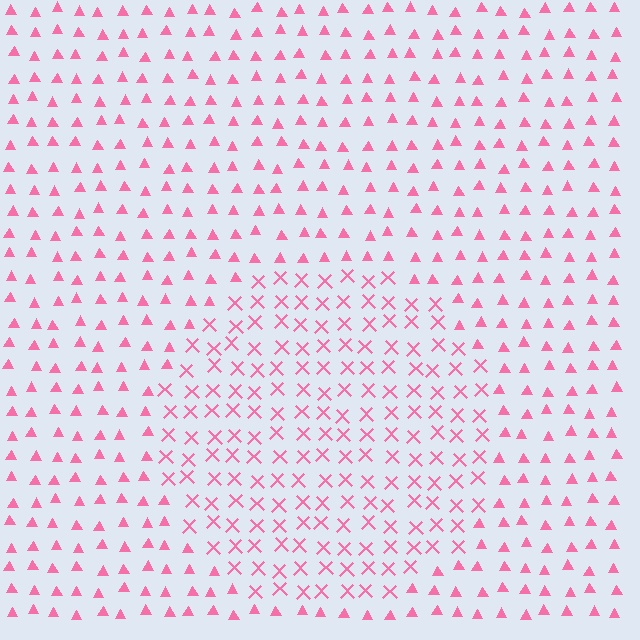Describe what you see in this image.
The image is filled with small pink elements arranged in a uniform grid. A circle-shaped region contains X marks, while the surrounding area contains triangles. The boundary is defined purely by the change in element shape.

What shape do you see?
I see a circle.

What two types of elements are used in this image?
The image uses X marks inside the circle region and triangles outside it.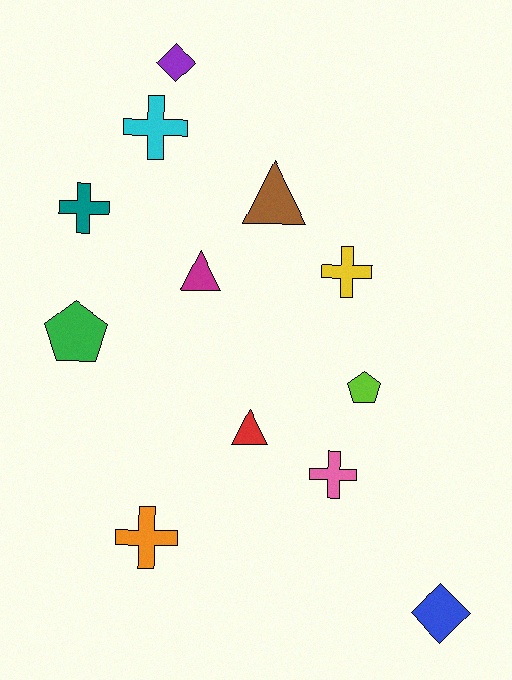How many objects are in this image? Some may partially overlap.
There are 12 objects.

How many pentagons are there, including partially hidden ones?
There are 2 pentagons.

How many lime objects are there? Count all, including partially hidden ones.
There is 1 lime object.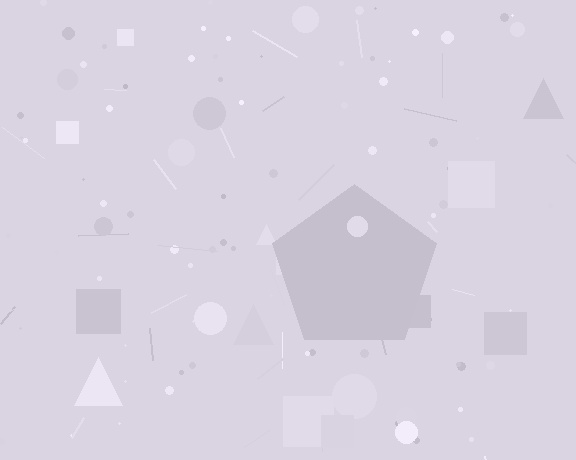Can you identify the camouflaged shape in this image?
The camouflaged shape is a pentagon.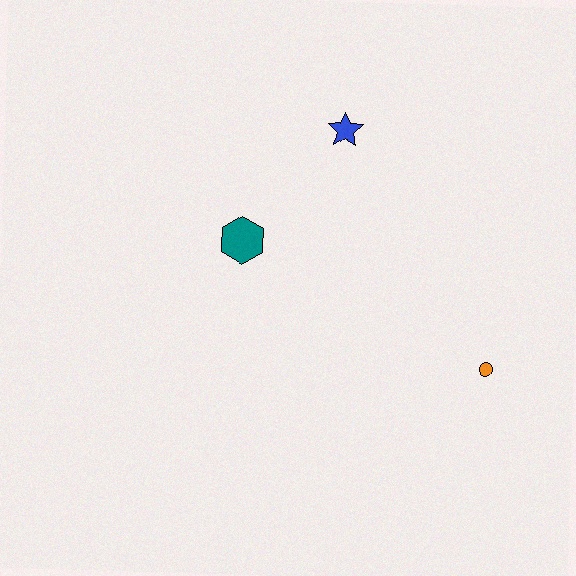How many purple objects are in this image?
There are no purple objects.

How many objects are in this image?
There are 3 objects.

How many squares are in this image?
There are no squares.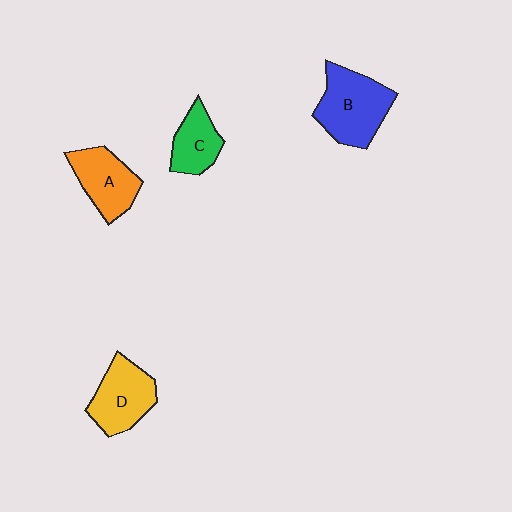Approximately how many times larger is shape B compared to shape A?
Approximately 1.3 times.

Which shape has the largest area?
Shape B (blue).